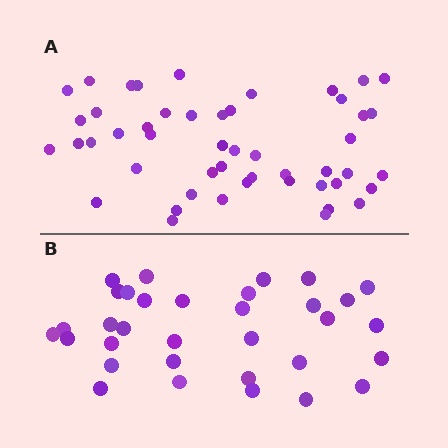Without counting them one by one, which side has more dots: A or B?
Region A (the top region) has more dots.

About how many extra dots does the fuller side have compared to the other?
Region A has approximately 15 more dots than region B.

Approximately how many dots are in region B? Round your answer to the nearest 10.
About 30 dots. (The exact count is 33, which rounds to 30.)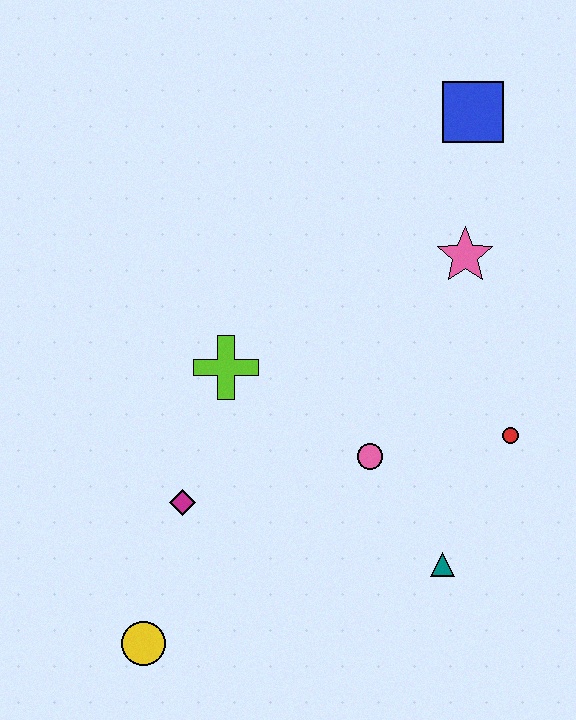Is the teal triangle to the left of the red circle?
Yes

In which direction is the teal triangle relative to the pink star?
The teal triangle is below the pink star.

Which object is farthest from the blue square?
The yellow circle is farthest from the blue square.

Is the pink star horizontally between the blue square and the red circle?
No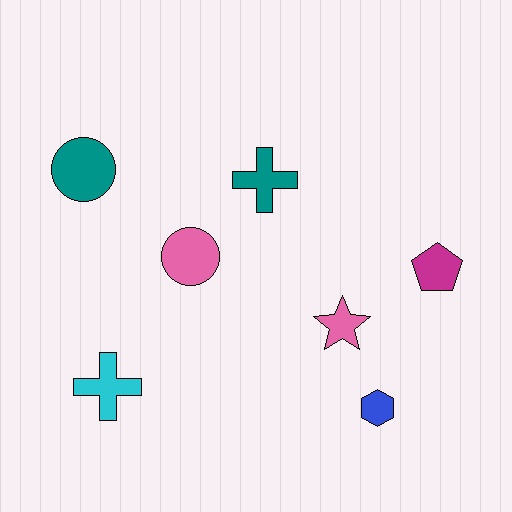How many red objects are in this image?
There are no red objects.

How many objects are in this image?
There are 7 objects.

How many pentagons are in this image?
There is 1 pentagon.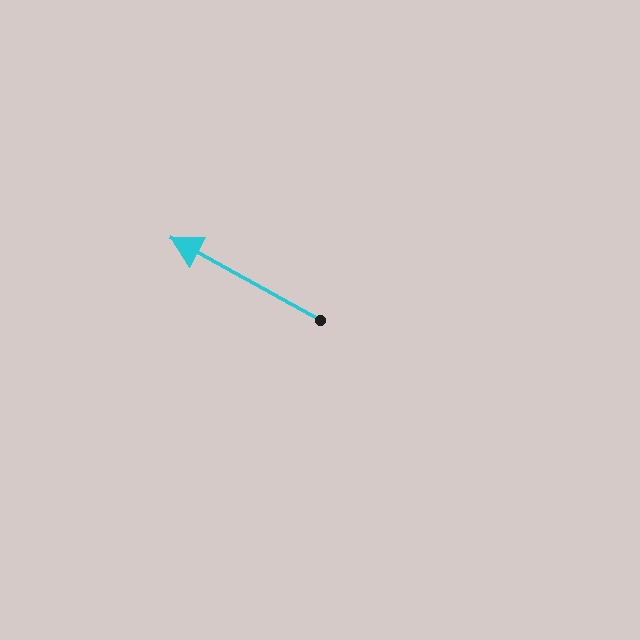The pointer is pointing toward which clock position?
Roughly 10 o'clock.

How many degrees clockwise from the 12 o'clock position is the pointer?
Approximately 299 degrees.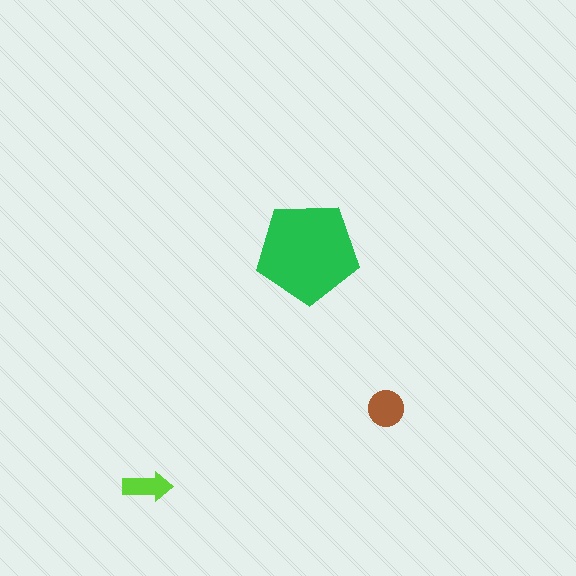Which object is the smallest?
The lime arrow.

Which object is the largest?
The green pentagon.